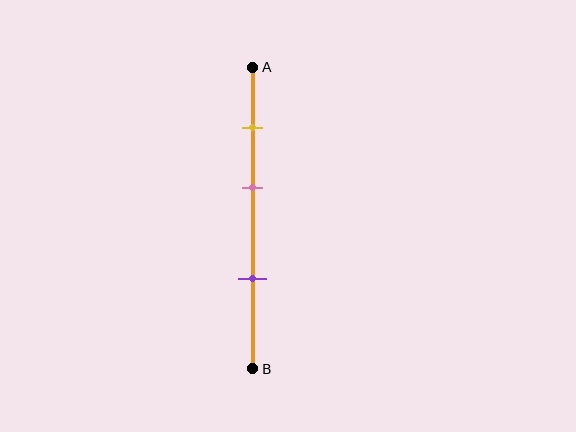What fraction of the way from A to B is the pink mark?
The pink mark is approximately 40% (0.4) of the way from A to B.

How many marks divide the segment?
There are 3 marks dividing the segment.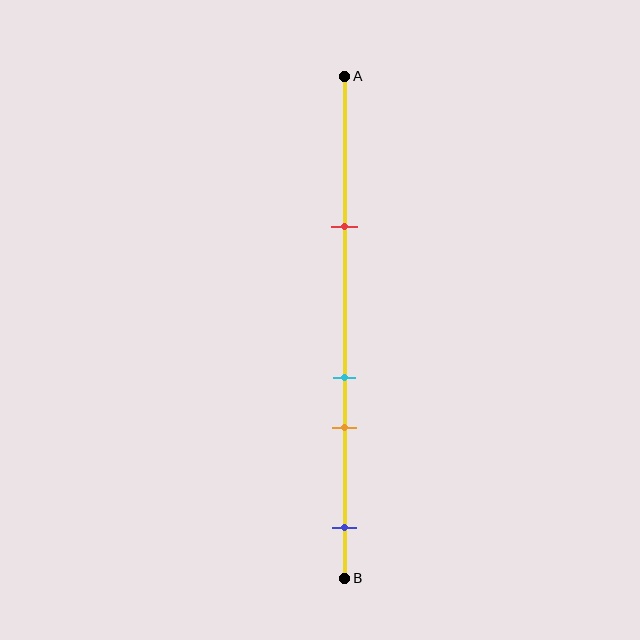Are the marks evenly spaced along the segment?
No, the marks are not evenly spaced.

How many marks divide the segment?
There are 4 marks dividing the segment.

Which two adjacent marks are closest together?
The cyan and orange marks are the closest adjacent pair.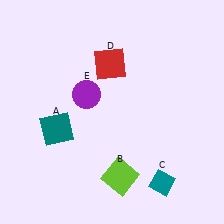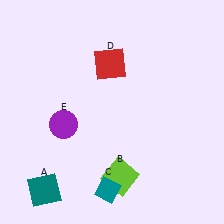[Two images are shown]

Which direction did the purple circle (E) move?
The purple circle (E) moved down.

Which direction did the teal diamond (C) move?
The teal diamond (C) moved left.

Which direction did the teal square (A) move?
The teal square (A) moved down.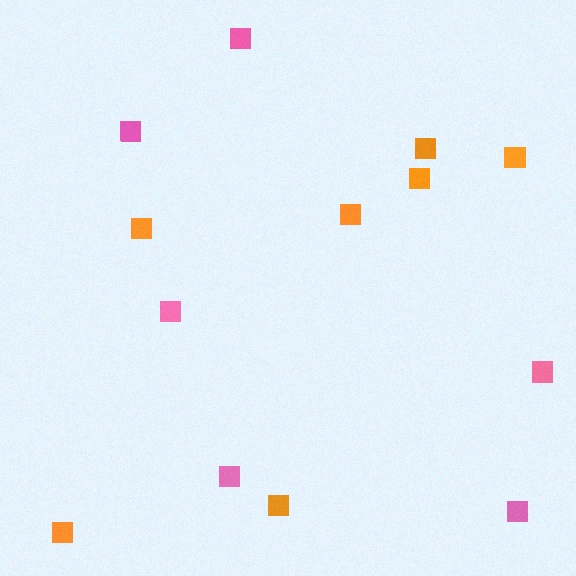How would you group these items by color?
There are 2 groups: one group of pink squares (6) and one group of orange squares (7).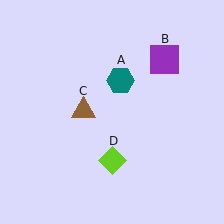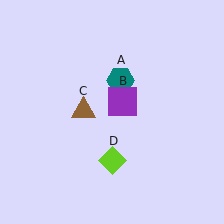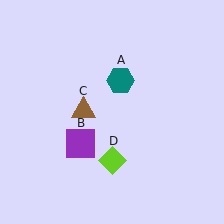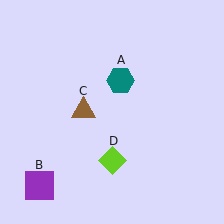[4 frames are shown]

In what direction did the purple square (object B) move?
The purple square (object B) moved down and to the left.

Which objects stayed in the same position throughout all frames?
Teal hexagon (object A) and brown triangle (object C) and lime diamond (object D) remained stationary.